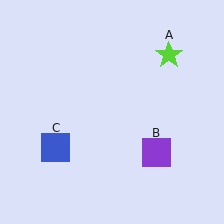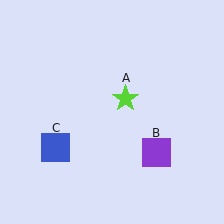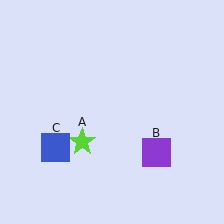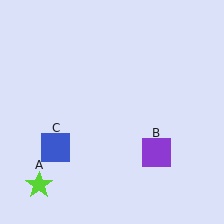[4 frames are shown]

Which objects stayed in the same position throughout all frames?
Purple square (object B) and blue square (object C) remained stationary.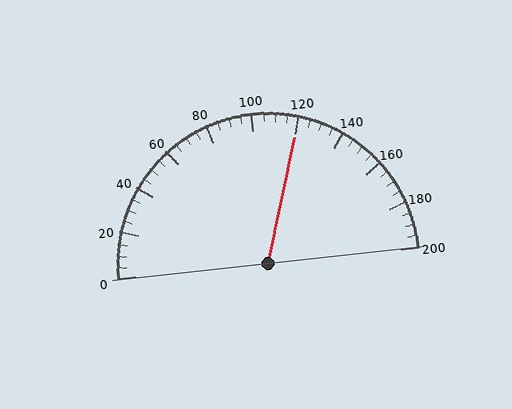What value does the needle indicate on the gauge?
The needle indicates approximately 120.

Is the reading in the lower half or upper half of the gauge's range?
The reading is in the upper half of the range (0 to 200).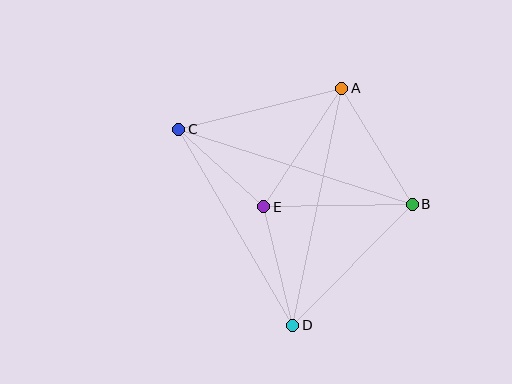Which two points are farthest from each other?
Points B and C are farthest from each other.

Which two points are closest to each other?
Points C and E are closest to each other.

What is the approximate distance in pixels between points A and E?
The distance between A and E is approximately 142 pixels.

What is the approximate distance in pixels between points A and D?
The distance between A and D is approximately 242 pixels.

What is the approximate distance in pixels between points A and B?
The distance between A and B is approximately 135 pixels.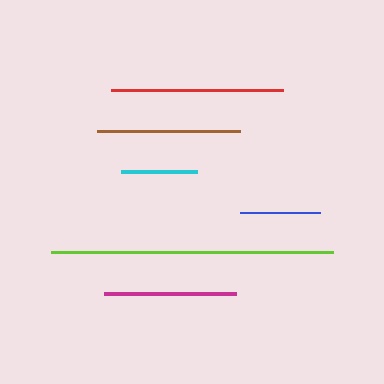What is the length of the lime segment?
The lime segment is approximately 283 pixels long.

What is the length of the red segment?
The red segment is approximately 172 pixels long.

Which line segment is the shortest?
The cyan line is the shortest at approximately 76 pixels.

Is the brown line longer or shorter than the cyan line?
The brown line is longer than the cyan line.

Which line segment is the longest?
The lime line is the longest at approximately 283 pixels.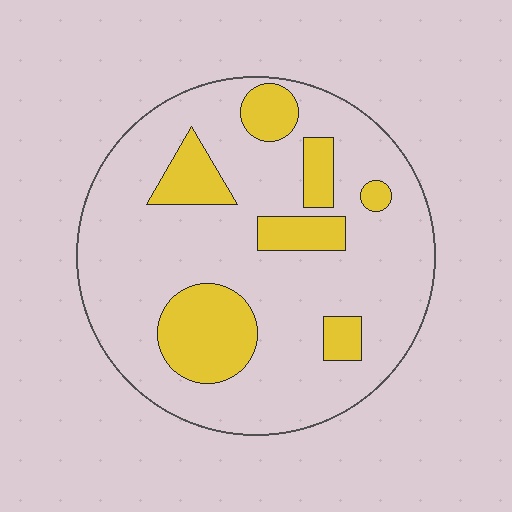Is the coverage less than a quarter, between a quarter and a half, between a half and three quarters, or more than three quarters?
Less than a quarter.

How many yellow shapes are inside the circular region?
7.